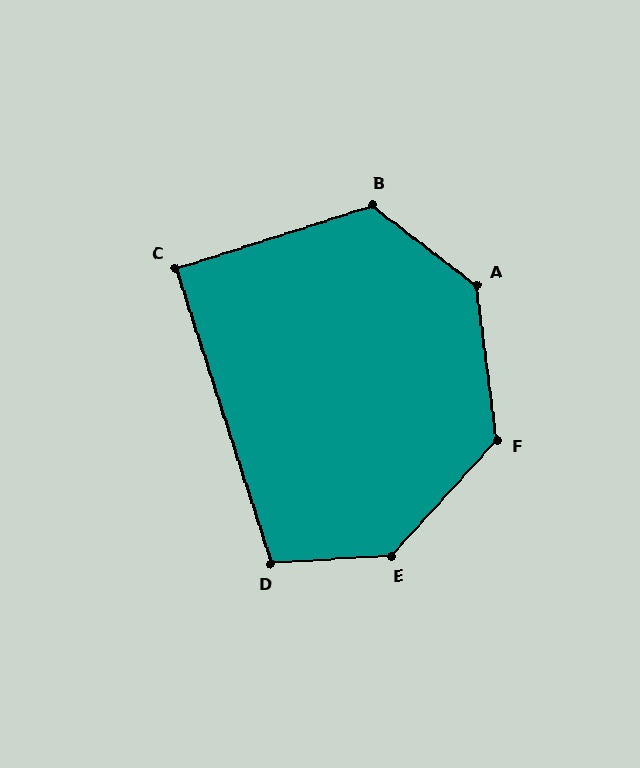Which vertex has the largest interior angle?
E, at approximately 136 degrees.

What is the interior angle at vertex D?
Approximately 104 degrees (obtuse).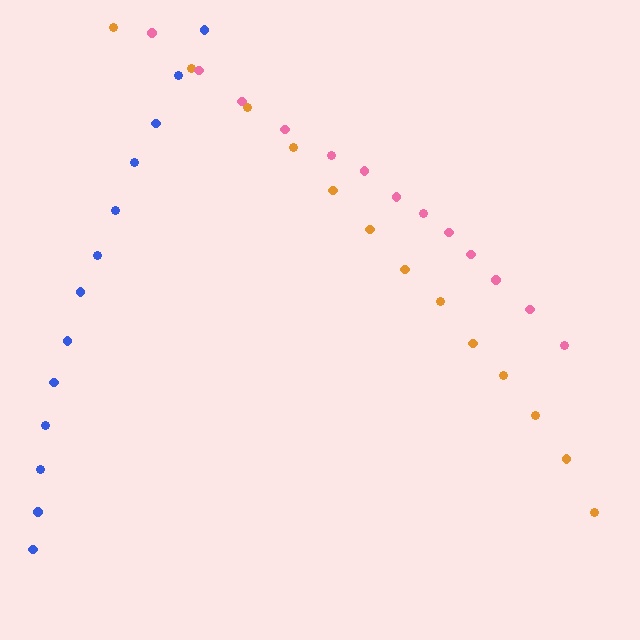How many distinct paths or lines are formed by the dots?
There are 3 distinct paths.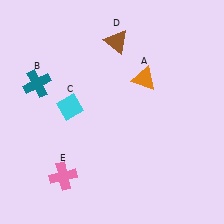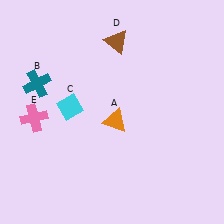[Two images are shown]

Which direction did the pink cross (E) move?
The pink cross (E) moved up.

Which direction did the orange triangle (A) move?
The orange triangle (A) moved down.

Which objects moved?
The objects that moved are: the orange triangle (A), the pink cross (E).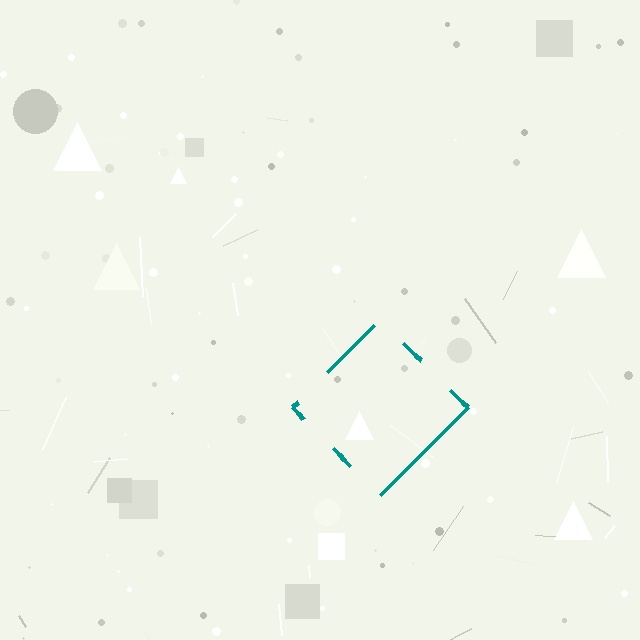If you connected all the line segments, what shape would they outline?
They would outline a diamond.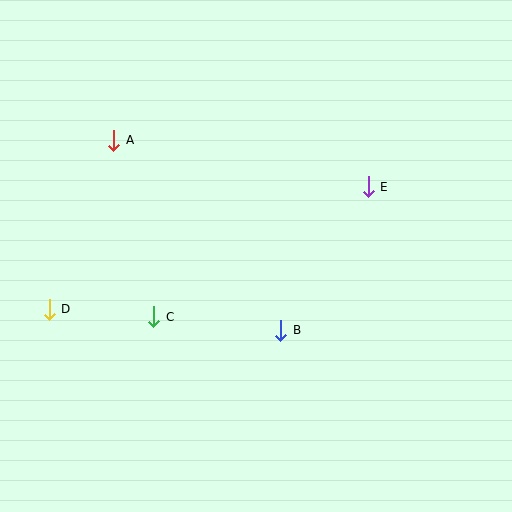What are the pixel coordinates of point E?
Point E is at (368, 187).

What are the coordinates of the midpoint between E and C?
The midpoint between E and C is at (261, 252).